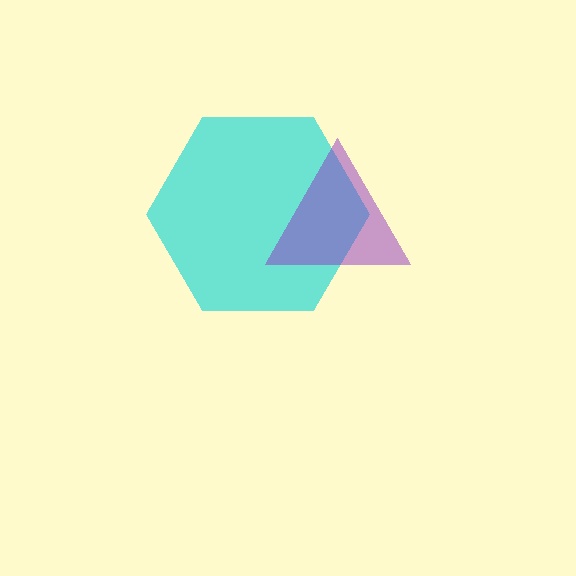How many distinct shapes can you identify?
There are 2 distinct shapes: a cyan hexagon, a purple triangle.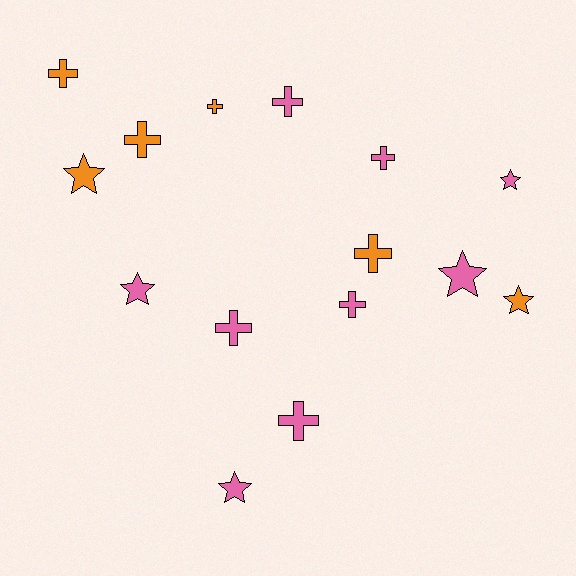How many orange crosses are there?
There are 4 orange crosses.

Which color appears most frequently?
Pink, with 9 objects.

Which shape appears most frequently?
Cross, with 9 objects.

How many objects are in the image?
There are 15 objects.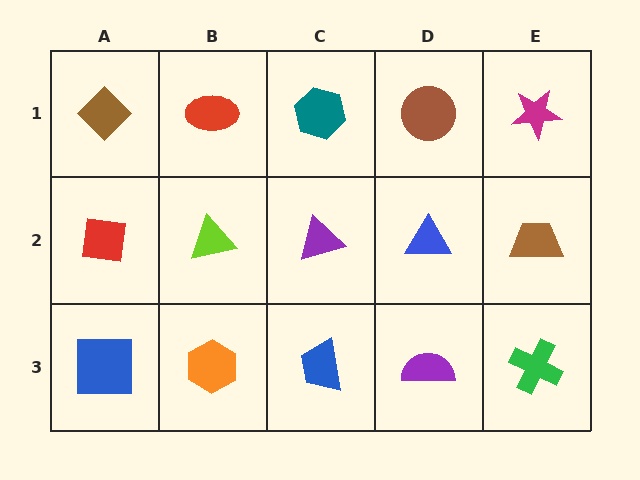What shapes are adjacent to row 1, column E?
A brown trapezoid (row 2, column E), a brown circle (row 1, column D).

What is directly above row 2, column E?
A magenta star.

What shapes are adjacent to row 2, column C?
A teal hexagon (row 1, column C), a blue trapezoid (row 3, column C), a lime triangle (row 2, column B), a blue triangle (row 2, column D).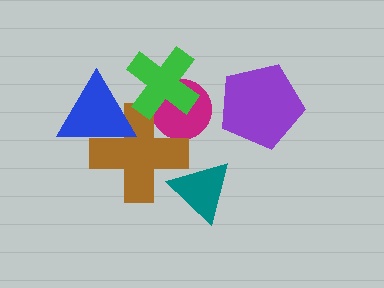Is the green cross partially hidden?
Yes, it is partially covered by another shape.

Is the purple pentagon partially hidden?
No, no other shape covers it.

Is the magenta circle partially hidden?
Yes, it is partially covered by another shape.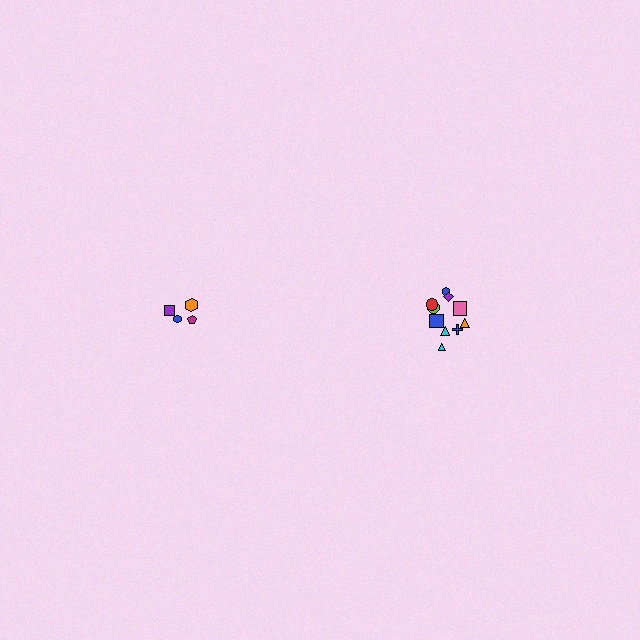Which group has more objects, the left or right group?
The right group.